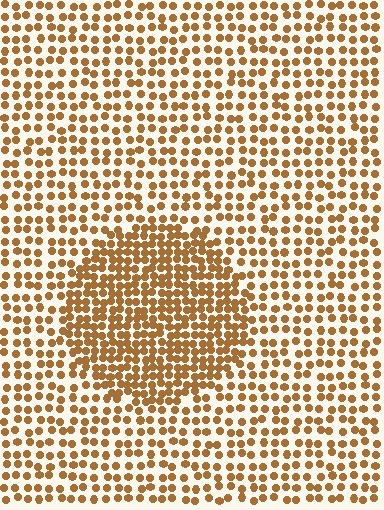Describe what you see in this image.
The image contains small brown elements arranged at two different densities. A circle-shaped region is visible where the elements are more densely packed than the surrounding area.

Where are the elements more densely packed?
The elements are more densely packed inside the circle boundary.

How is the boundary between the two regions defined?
The boundary is defined by a change in element density (approximately 1.8x ratio). All elements are the same color, size, and shape.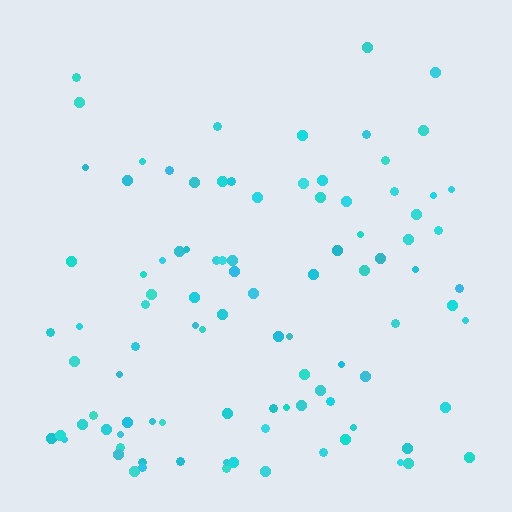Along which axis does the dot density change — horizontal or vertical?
Vertical.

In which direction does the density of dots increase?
From top to bottom, with the bottom side densest.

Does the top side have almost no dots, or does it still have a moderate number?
Still a moderate number, just noticeably fewer than the bottom.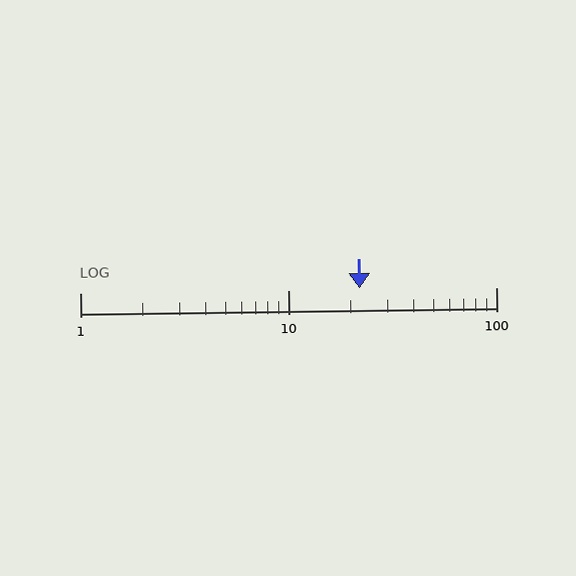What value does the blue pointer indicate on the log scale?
The pointer indicates approximately 22.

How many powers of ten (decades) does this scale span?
The scale spans 2 decades, from 1 to 100.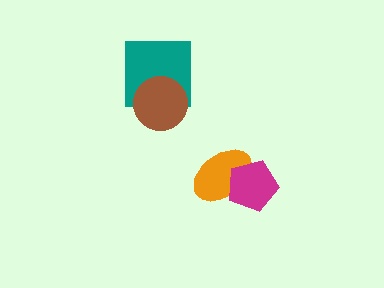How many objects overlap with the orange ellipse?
1 object overlaps with the orange ellipse.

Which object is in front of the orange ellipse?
The magenta pentagon is in front of the orange ellipse.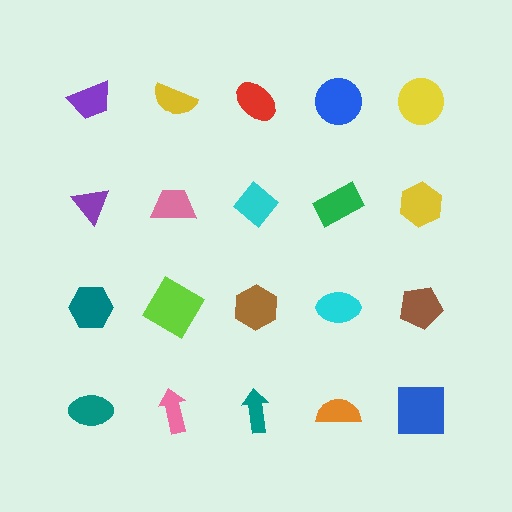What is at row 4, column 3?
A teal arrow.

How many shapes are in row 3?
5 shapes.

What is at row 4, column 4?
An orange semicircle.